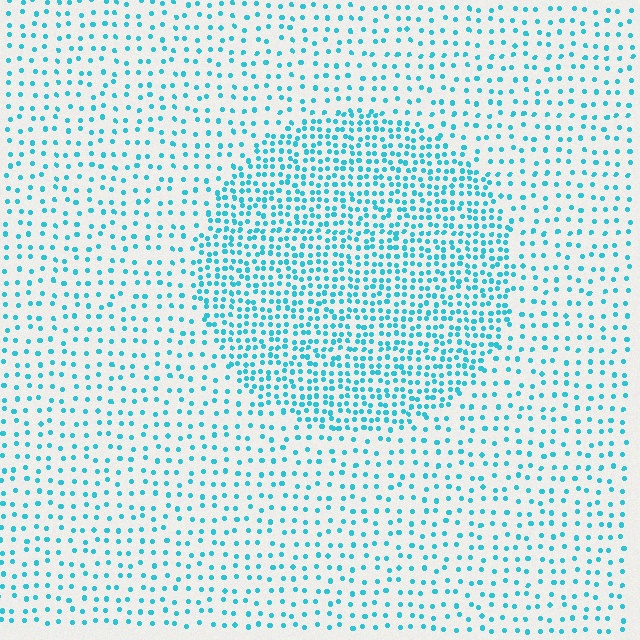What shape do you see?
I see a circle.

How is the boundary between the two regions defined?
The boundary is defined by a change in element density (approximately 2.2x ratio). All elements are the same color, size, and shape.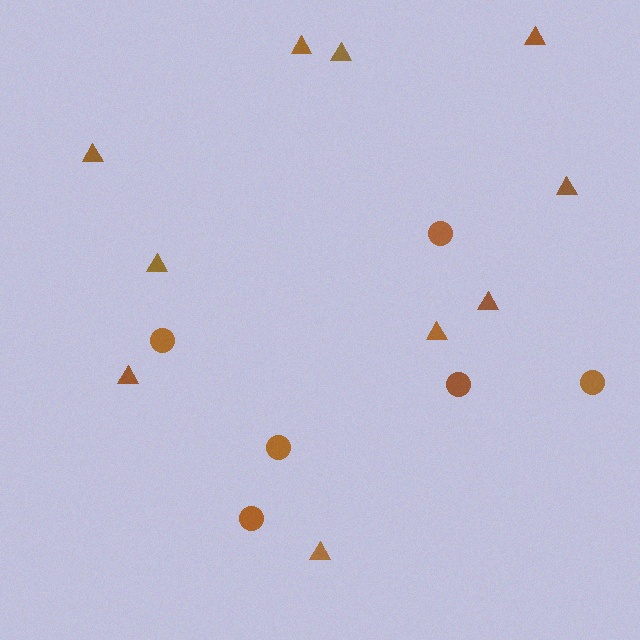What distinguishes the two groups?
There are 2 groups: one group of circles (6) and one group of triangles (10).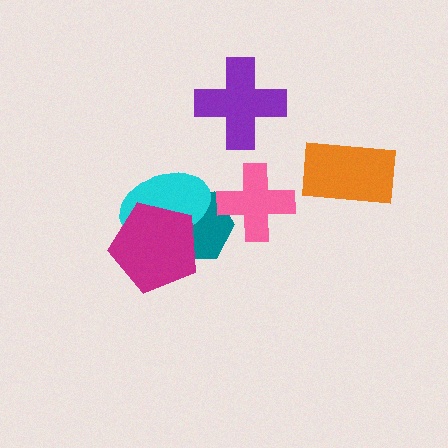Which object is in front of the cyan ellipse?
The magenta pentagon is in front of the cyan ellipse.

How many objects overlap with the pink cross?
1 object overlaps with the pink cross.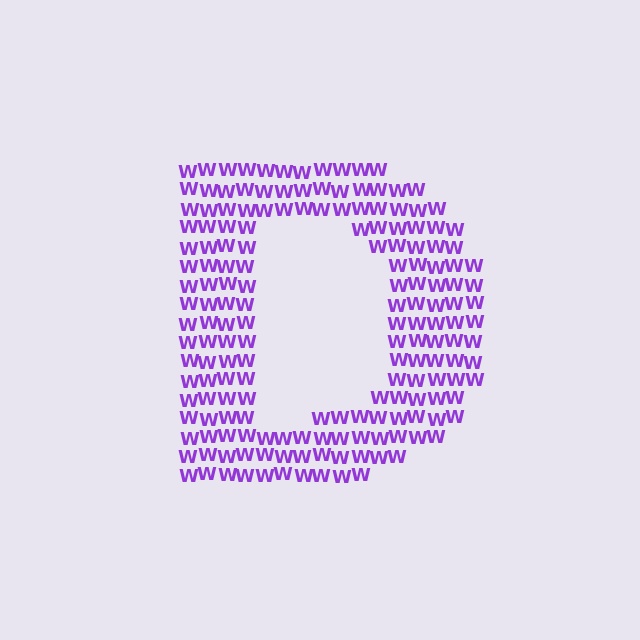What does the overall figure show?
The overall figure shows the letter D.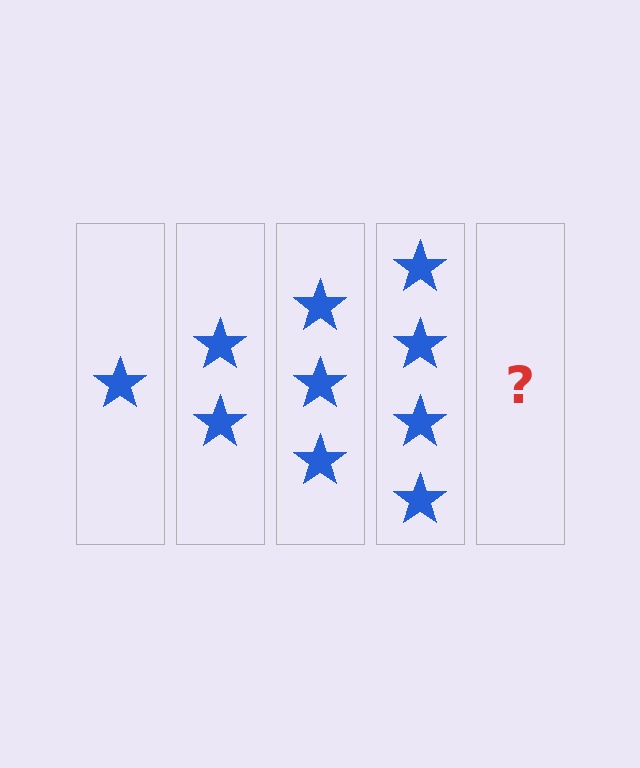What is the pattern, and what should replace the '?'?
The pattern is that each step adds one more star. The '?' should be 5 stars.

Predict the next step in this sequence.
The next step is 5 stars.